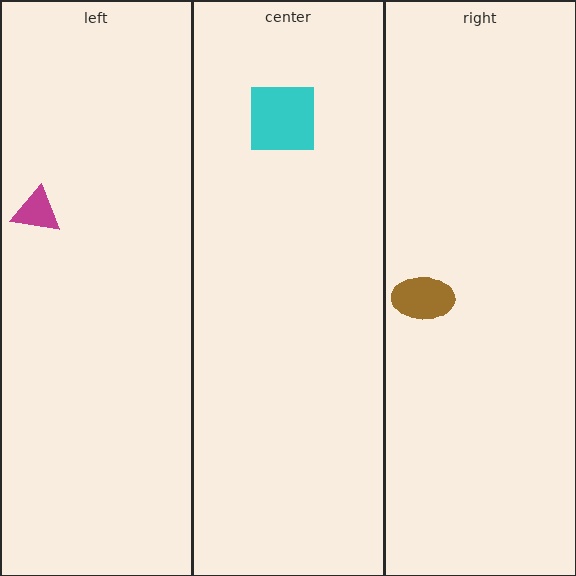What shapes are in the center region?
The cyan square.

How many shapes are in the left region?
1.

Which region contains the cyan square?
The center region.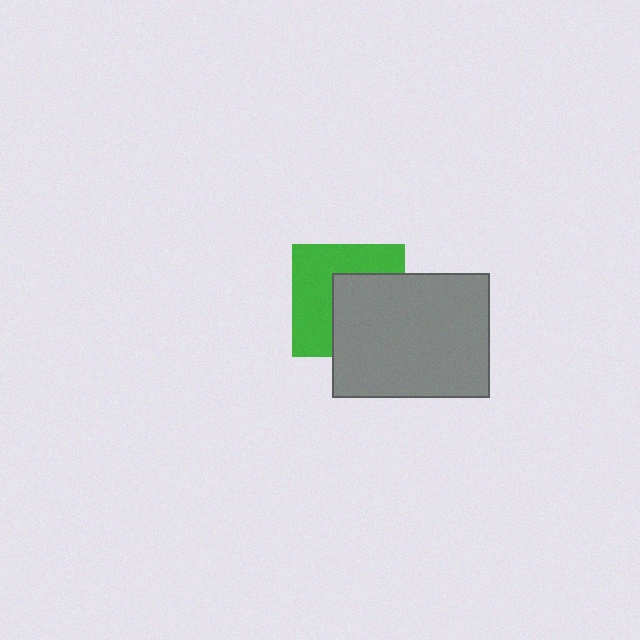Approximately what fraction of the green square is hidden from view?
Roughly 48% of the green square is hidden behind the gray rectangle.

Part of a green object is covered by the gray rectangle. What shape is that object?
It is a square.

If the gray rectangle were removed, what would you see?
You would see the complete green square.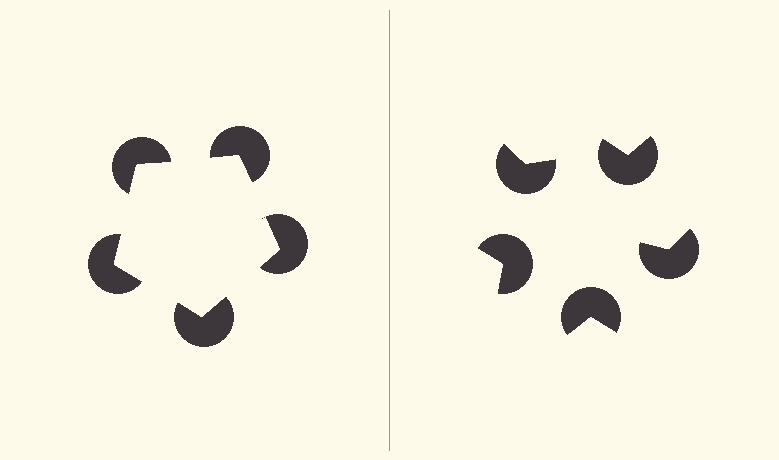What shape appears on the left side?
An illusory pentagon.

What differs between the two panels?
The pac-man discs are positioned identically on both sides; only the wedge orientations differ. On the left they align to a pentagon; on the right they are misaligned.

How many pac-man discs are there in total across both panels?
10 — 5 on each side.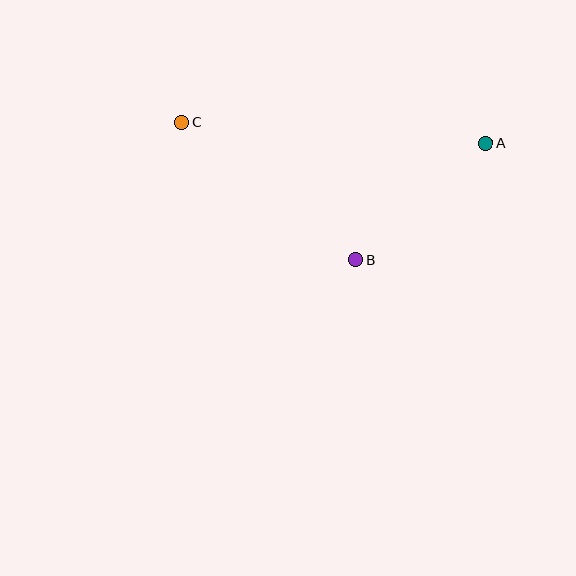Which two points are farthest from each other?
Points A and C are farthest from each other.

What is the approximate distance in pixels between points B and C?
The distance between B and C is approximately 222 pixels.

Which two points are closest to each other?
Points A and B are closest to each other.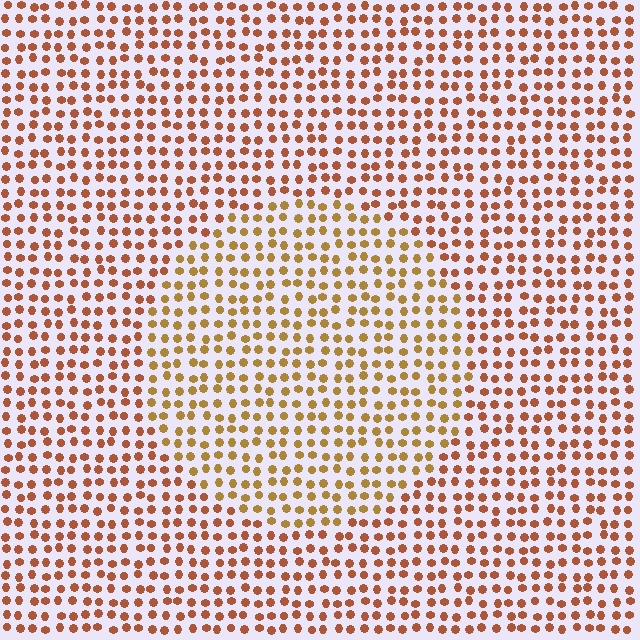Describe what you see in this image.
The image is filled with small brown elements in a uniform arrangement. A circle-shaped region is visible where the elements are tinted to a slightly different hue, forming a subtle color boundary.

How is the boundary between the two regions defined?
The boundary is defined purely by a slight shift in hue (about 26 degrees). Spacing, size, and orientation are identical on both sides.